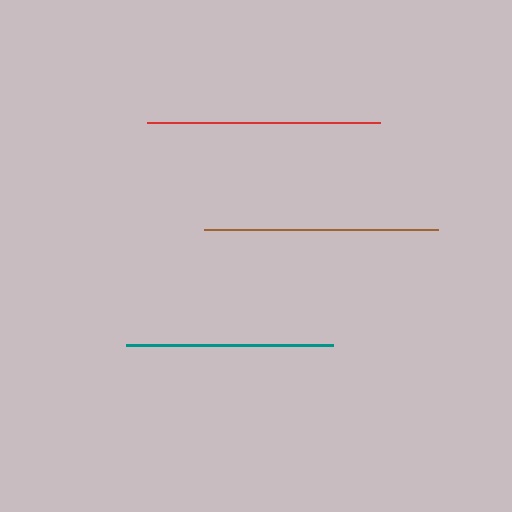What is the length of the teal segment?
The teal segment is approximately 207 pixels long.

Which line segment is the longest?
The brown line is the longest at approximately 234 pixels.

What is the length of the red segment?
The red segment is approximately 233 pixels long.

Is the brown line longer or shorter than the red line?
The brown line is longer than the red line.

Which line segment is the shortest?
The teal line is the shortest at approximately 207 pixels.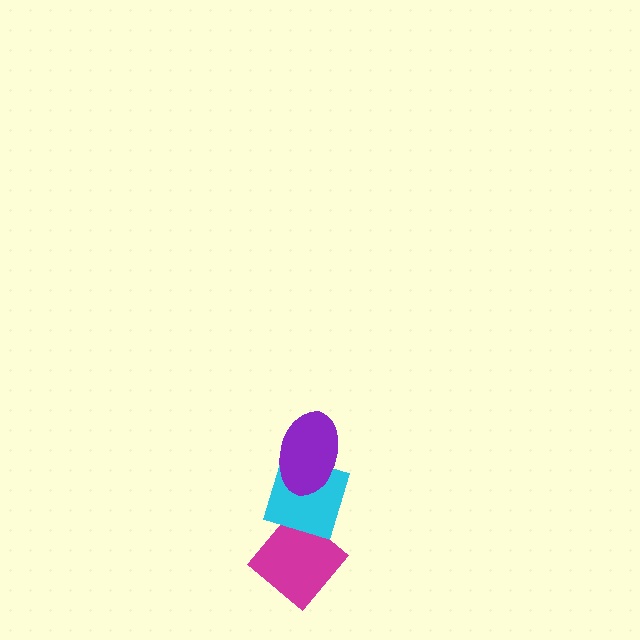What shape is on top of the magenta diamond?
The cyan diamond is on top of the magenta diamond.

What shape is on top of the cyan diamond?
The purple ellipse is on top of the cyan diamond.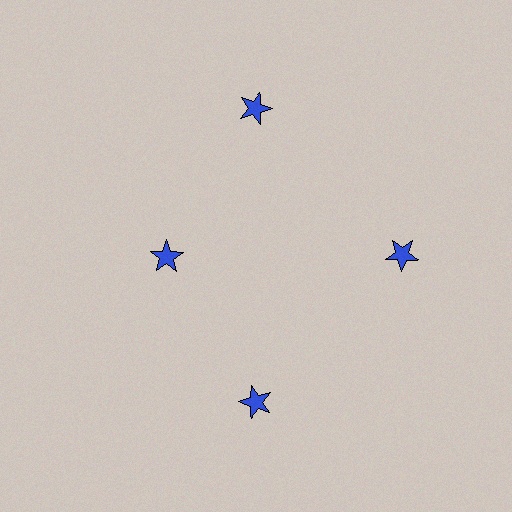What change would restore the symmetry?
The symmetry would be restored by moving it outward, back onto the ring so that all 4 stars sit at equal angles and equal distance from the center.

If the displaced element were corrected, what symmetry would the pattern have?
It would have 4-fold rotational symmetry — the pattern would map onto itself every 90 degrees.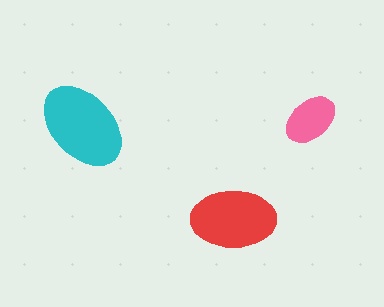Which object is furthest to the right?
The pink ellipse is rightmost.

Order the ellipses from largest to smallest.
the cyan one, the red one, the pink one.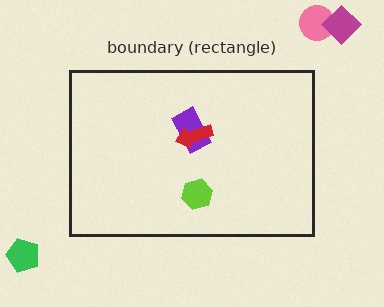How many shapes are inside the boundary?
3 inside, 3 outside.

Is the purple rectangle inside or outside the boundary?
Inside.